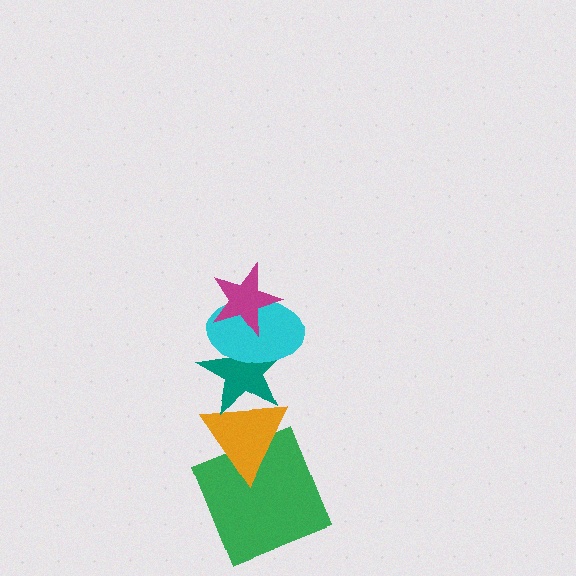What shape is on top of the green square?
The orange triangle is on top of the green square.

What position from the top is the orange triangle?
The orange triangle is 4th from the top.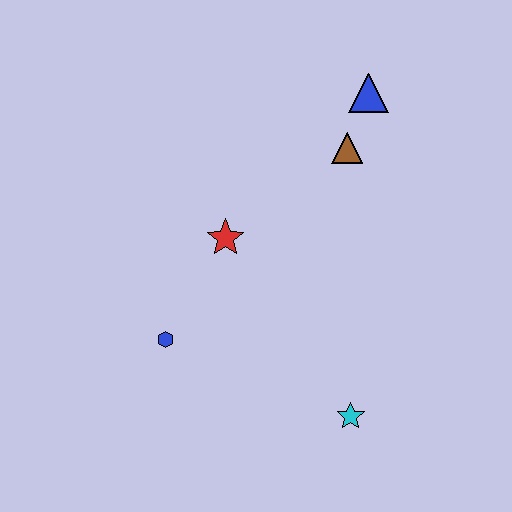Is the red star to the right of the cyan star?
No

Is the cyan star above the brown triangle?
No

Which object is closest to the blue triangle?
The brown triangle is closest to the blue triangle.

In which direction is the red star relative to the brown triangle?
The red star is to the left of the brown triangle.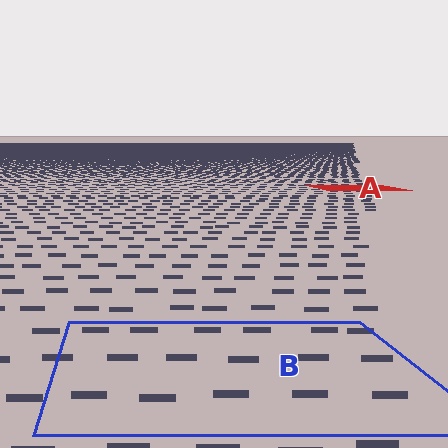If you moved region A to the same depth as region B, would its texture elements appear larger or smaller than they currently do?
They would appear larger. At a closer depth, the same texture elements are projected at a bigger on-screen size.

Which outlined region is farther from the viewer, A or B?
Region A is farther from the viewer — the texture elements inside it appear smaller and more densely packed.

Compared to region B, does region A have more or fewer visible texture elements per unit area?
Region A has more texture elements per unit area — they are packed more densely because it is farther away.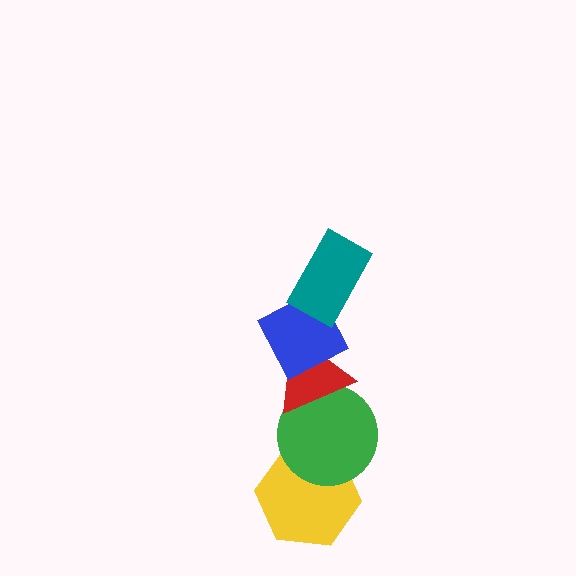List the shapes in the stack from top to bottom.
From top to bottom: the teal rectangle, the blue diamond, the red triangle, the green circle, the yellow hexagon.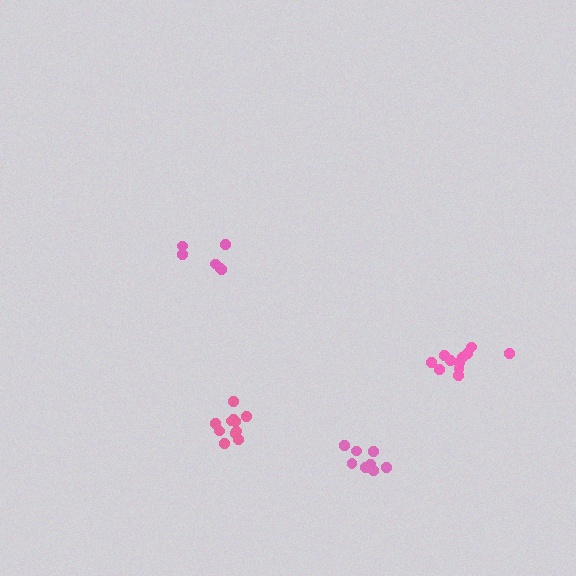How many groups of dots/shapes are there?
There are 4 groups.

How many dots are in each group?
Group 1: 6 dots, Group 2: 11 dots, Group 3: 8 dots, Group 4: 11 dots (36 total).